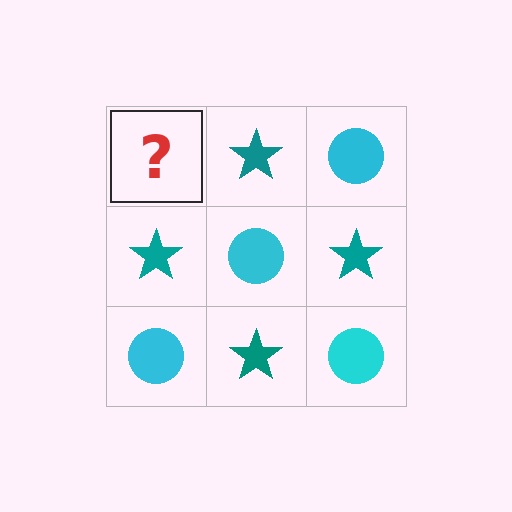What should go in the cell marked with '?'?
The missing cell should contain a cyan circle.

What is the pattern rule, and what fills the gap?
The rule is that it alternates cyan circle and teal star in a checkerboard pattern. The gap should be filled with a cyan circle.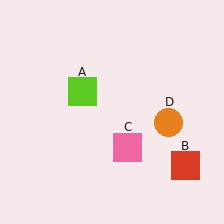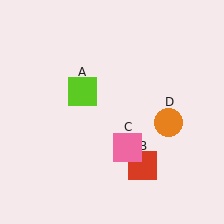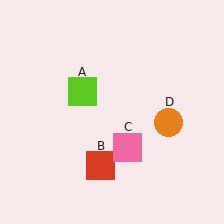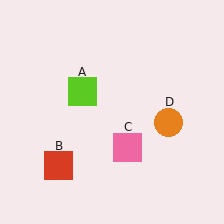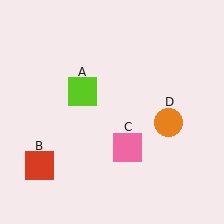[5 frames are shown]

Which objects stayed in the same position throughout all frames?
Lime square (object A) and pink square (object C) and orange circle (object D) remained stationary.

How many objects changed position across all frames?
1 object changed position: red square (object B).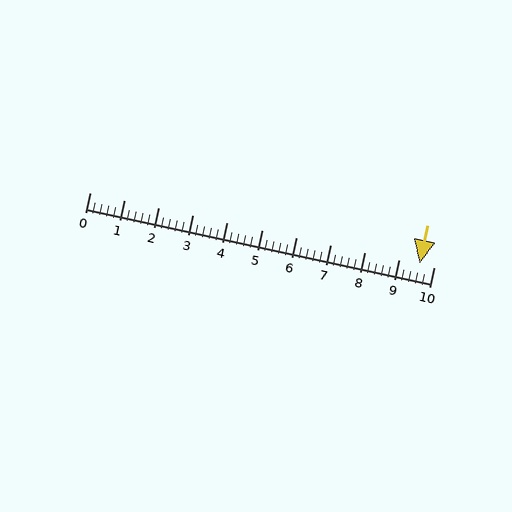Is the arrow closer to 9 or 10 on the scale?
The arrow is closer to 10.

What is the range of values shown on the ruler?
The ruler shows values from 0 to 10.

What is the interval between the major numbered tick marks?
The major tick marks are spaced 1 units apart.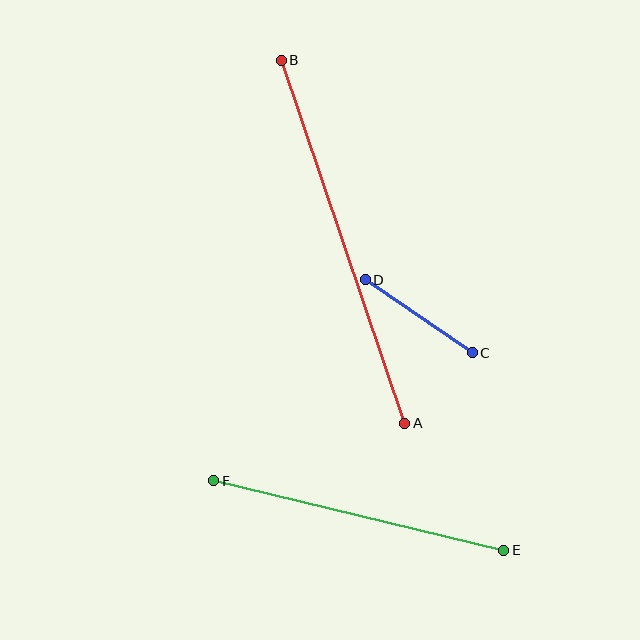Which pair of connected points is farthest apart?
Points A and B are farthest apart.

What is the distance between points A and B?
The distance is approximately 383 pixels.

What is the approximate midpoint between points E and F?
The midpoint is at approximately (359, 516) pixels.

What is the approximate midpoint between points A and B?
The midpoint is at approximately (343, 242) pixels.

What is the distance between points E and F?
The distance is approximately 298 pixels.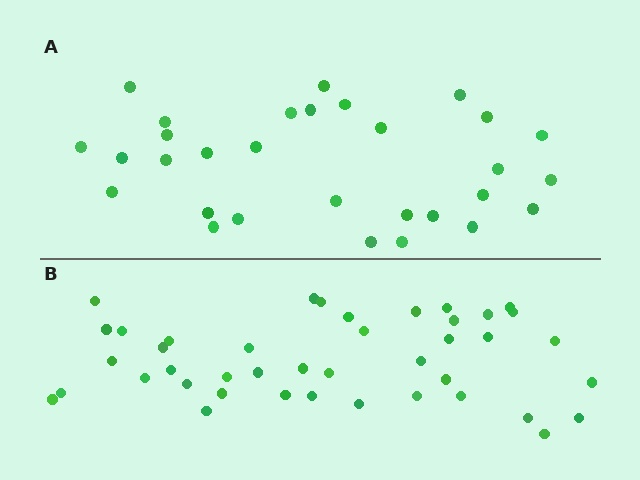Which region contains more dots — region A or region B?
Region B (the bottom region) has more dots.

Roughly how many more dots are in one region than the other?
Region B has roughly 12 or so more dots than region A.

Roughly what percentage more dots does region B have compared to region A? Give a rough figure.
About 40% more.